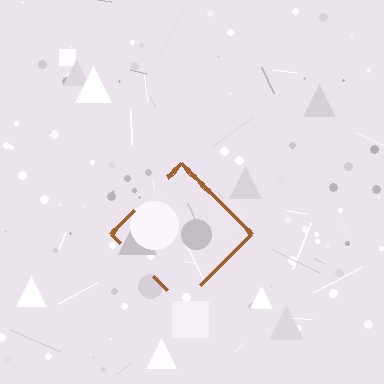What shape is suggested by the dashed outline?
The dashed outline suggests a diamond.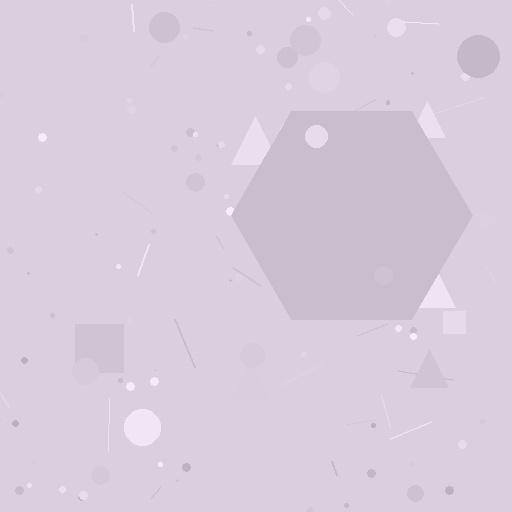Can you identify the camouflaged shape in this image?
The camouflaged shape is a hexagon.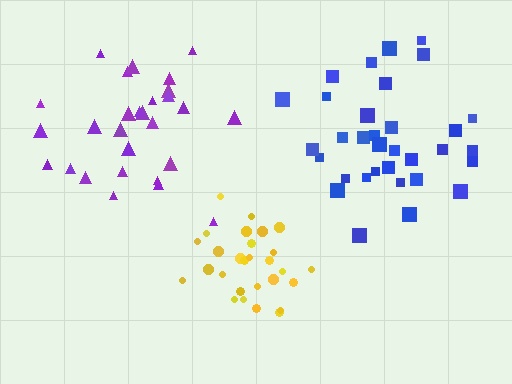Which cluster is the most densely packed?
Yellow.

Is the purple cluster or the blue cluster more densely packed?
Blue.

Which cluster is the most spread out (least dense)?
Purple.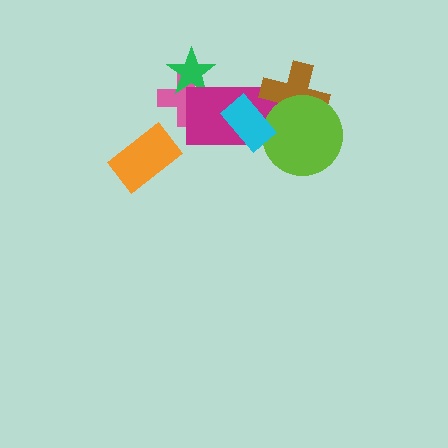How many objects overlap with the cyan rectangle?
3 objects overlap with the cyan rectangle.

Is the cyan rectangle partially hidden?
No, no other shape covers it.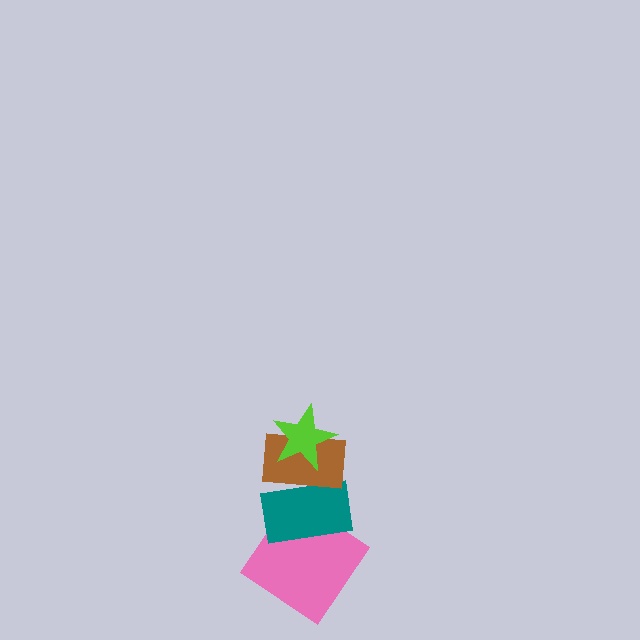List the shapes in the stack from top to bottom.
From top to bottom: the lime star, the brown rectangle, the teal rectangle, the pink diamond.